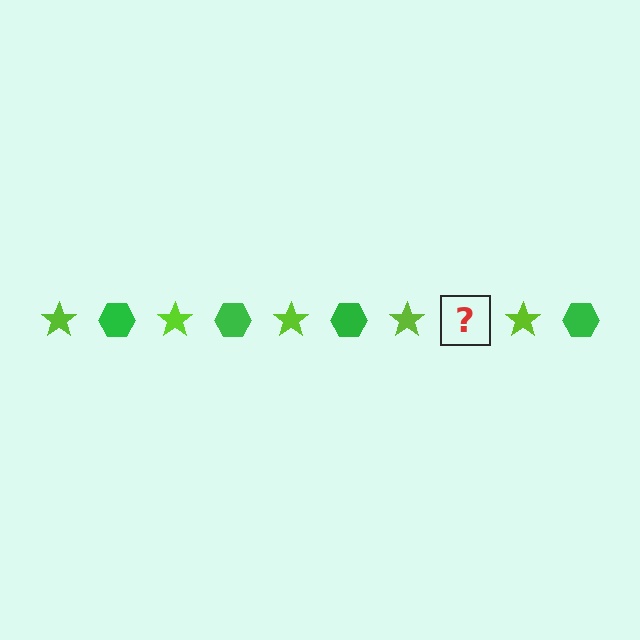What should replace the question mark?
The question mark should be replaced with a green hexagon.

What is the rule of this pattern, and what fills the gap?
The rule is that the pattern alternates between lime star and green hexagon. The gap should be filled with a green hexagon.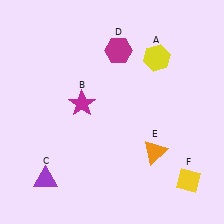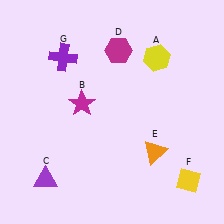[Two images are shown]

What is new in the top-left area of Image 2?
A purple cross (G) was added in the top-left area of Image 2.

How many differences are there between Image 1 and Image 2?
There is 1 difference between the two images.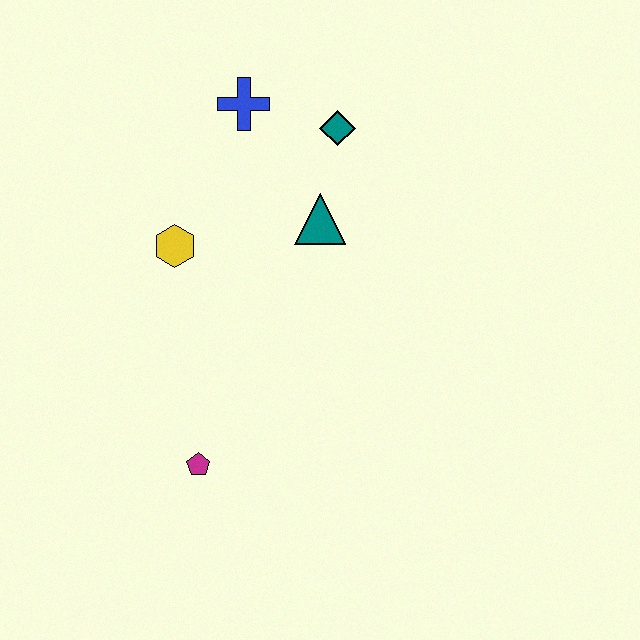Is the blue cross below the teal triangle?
No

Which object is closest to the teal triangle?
The teal diamond is closest to the teal triangle.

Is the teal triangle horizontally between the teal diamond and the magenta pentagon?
Yes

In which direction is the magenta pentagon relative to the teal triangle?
The magenta pentagon is below the teal triangle.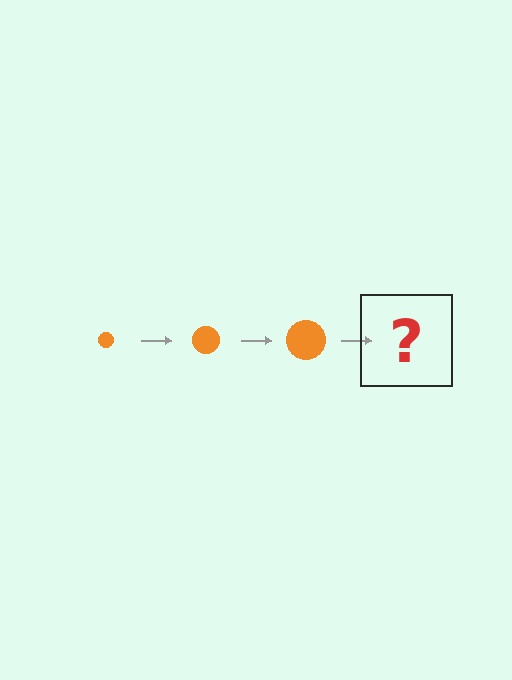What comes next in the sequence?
The next element should be an orange circle, larger than the previous one.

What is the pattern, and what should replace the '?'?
The pattern is that the circle gets progressively larger each step. The '?' should be an orange circle, larger than the previous one.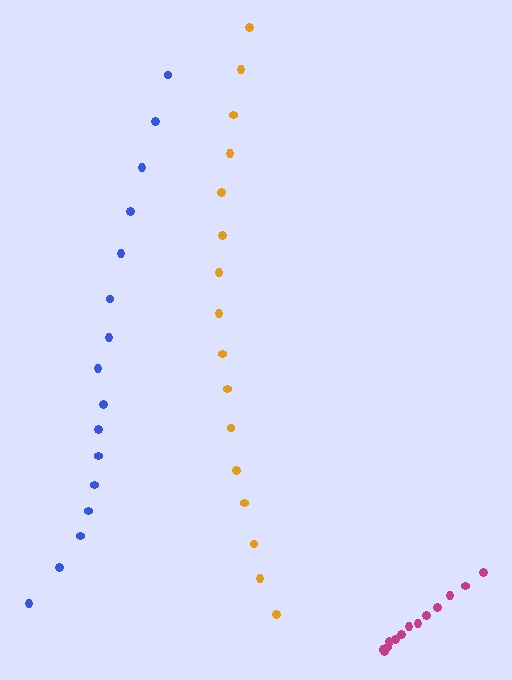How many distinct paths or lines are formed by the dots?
There are 3 distinct paths.